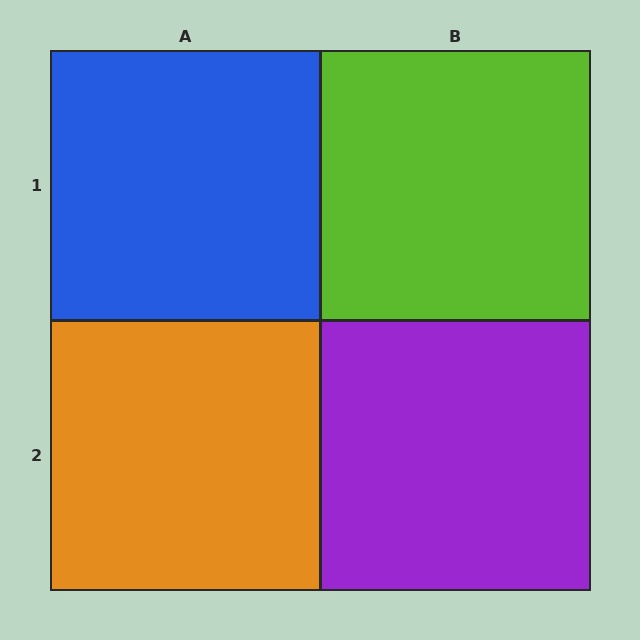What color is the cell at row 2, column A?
Orange.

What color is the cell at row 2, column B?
Purple.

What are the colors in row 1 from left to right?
Blue, lime.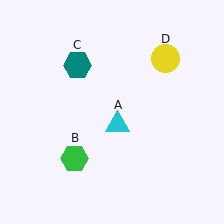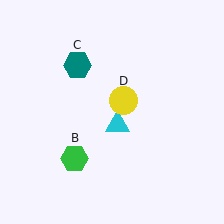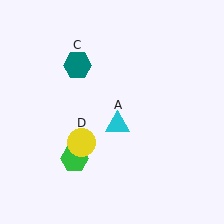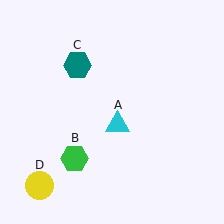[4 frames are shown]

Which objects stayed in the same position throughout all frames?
Cyan triangle (object A) and green hexagon (object B) and teal hexagon (object C) remained stationary.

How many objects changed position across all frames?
1 object changed position: yellow circle (object D).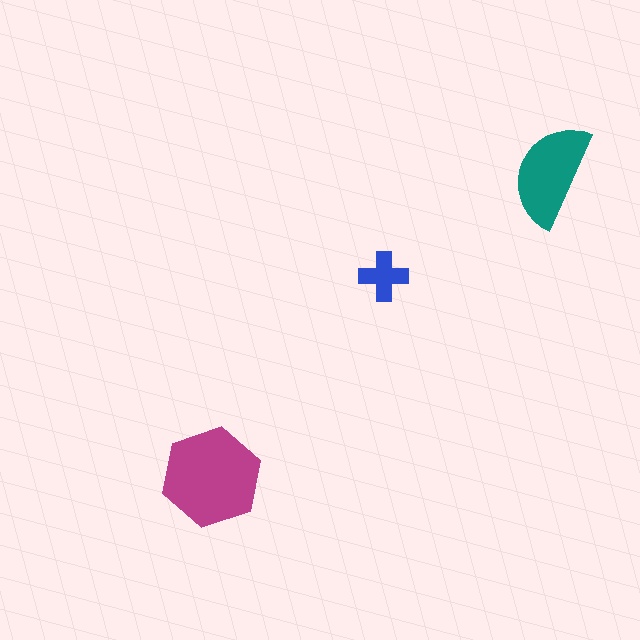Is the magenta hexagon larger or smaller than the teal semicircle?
Larger.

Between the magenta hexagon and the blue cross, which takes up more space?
The magenta hexagon.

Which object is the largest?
The magenta hexagon.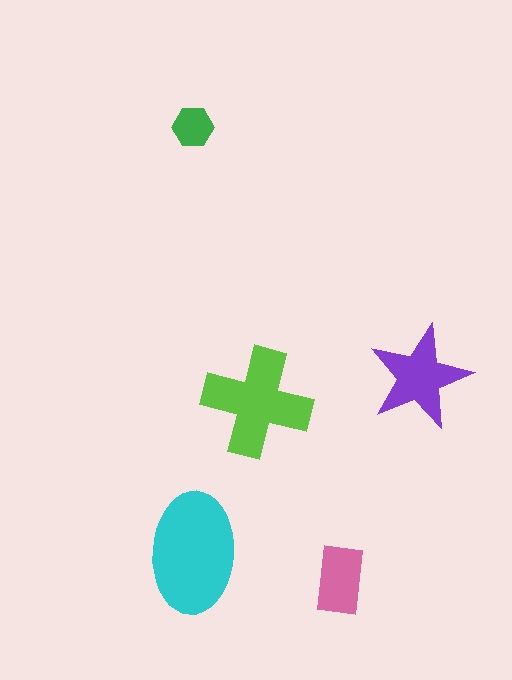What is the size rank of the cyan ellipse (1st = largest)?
1st.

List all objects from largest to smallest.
The cyan ellipse, the lime cross, the purple star, the pink rectangle, the green hexagon.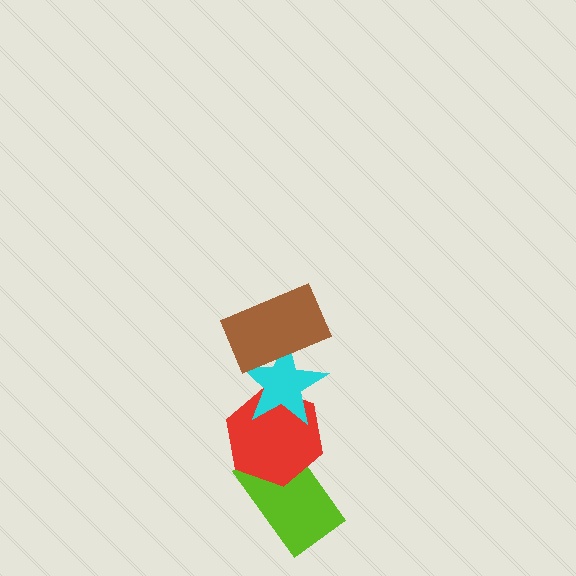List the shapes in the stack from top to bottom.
From top to bottom: the brown rectangle, the cyan star, the red hexagon, the lime rectangle.